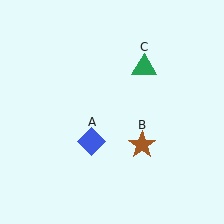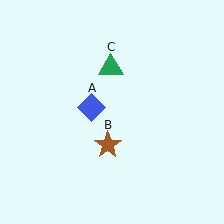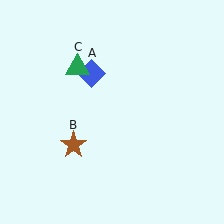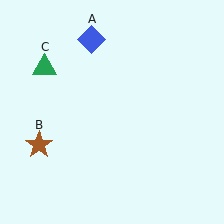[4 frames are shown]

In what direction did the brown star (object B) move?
The brown star (object B) moved left.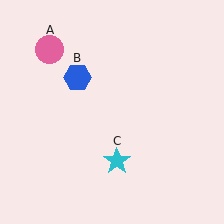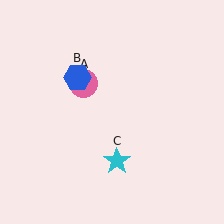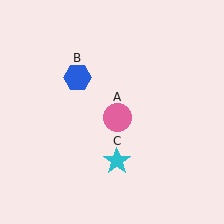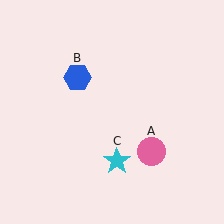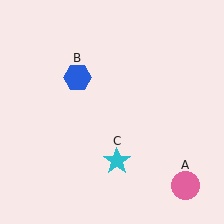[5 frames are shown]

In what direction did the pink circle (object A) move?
The pink circle (object A) moved down and to the right.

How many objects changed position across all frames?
1 object changed position: pink circle (object A).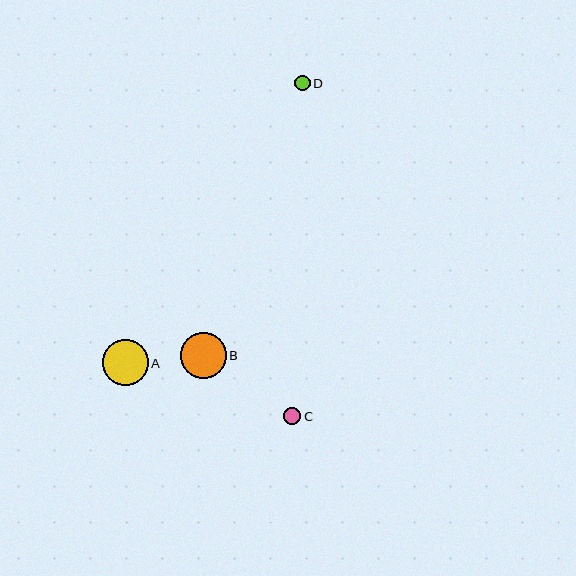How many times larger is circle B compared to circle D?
Circle B is approximately 2.9 times the size of circle D.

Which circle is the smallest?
Circle D is the smallest with a size of approximately 15 pixels.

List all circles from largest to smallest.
From largest to smallest: A, B, C, D.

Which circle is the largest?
Circle A is the largest with a size of approximately 46 pixels.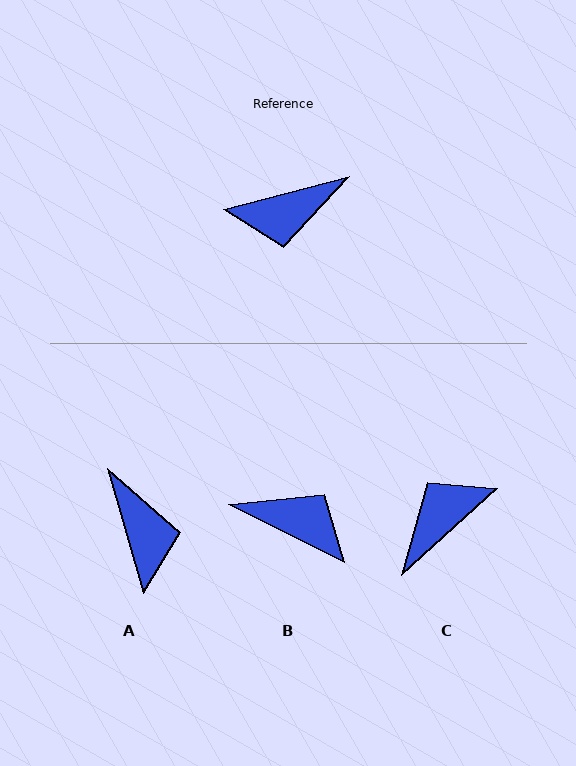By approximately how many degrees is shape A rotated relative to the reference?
Approximately 91 degrees counter-clockwise.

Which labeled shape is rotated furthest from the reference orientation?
C, about 153 degrees away.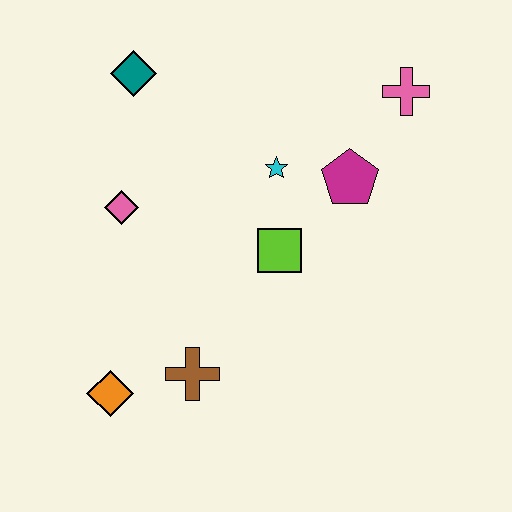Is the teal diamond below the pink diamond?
No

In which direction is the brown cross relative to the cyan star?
The brown cross is below the cyan star.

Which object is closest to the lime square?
The cyan star is closest to the lime square.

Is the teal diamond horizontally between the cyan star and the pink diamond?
Yes